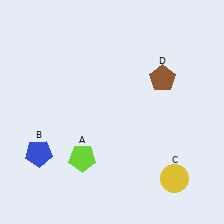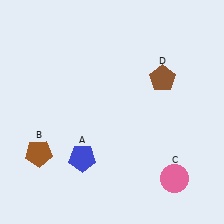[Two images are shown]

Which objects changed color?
A changed from lime to blue. B changed from blue to brown. C changed from yellow to pink.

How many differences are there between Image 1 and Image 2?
There are 3 differences between the two images.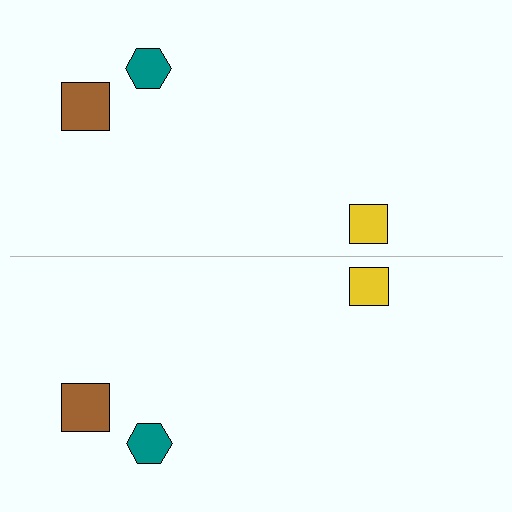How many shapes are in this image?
There are 6 shapes in this image.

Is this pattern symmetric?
Yes, this pattern has bilateral (reflection) symmetry.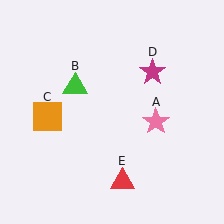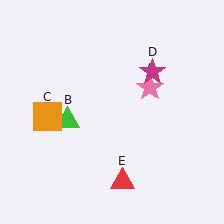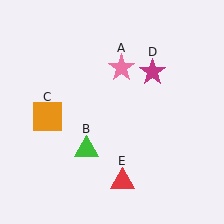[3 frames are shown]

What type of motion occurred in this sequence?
The pink star (object A), green triangle (object B) rotated counterclockwise around the center of the scene.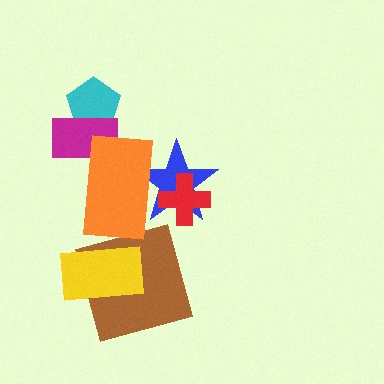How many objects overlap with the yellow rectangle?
1 object overlaps with the yellow rectangle.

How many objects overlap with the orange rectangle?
3 objects overlap with the orange rectangle.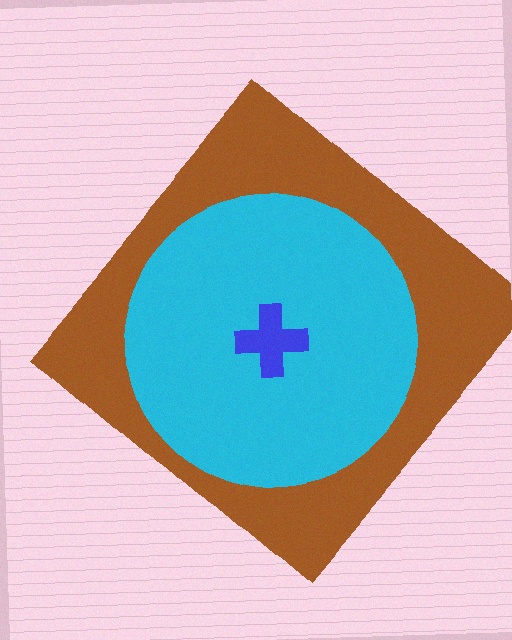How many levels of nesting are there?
3.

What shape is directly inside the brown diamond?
The cyan circle.